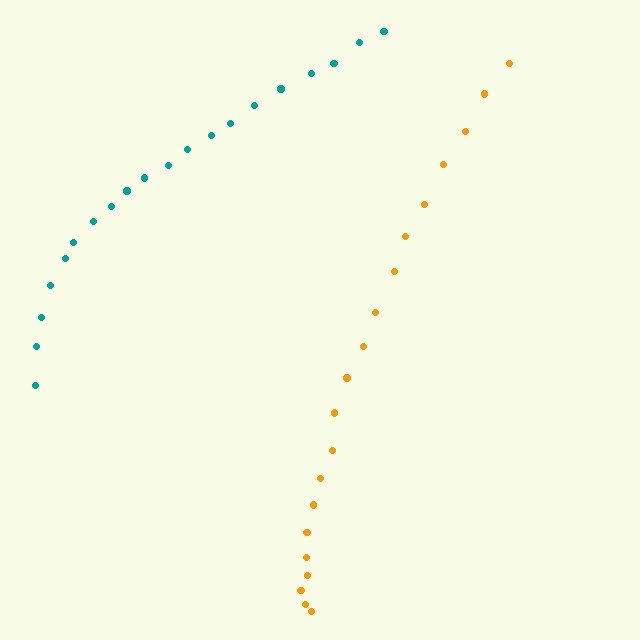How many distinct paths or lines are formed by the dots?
There are 2 distinct paths.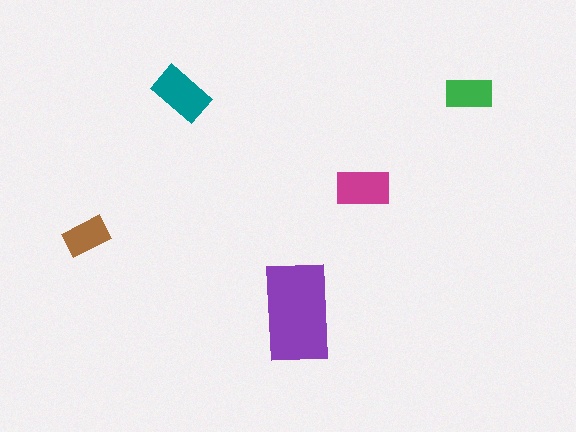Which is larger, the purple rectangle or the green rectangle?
The purple one.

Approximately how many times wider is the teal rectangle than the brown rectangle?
About 1.5 times wider.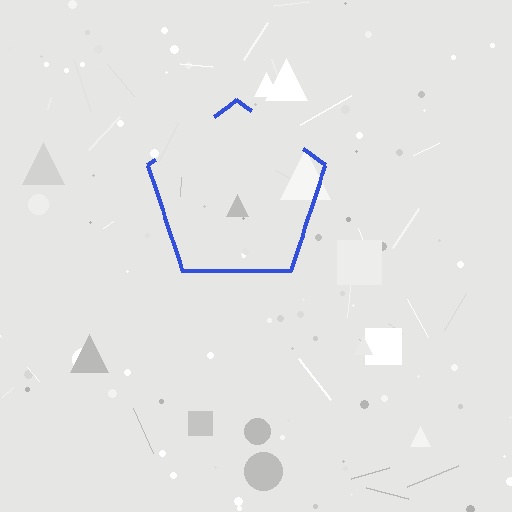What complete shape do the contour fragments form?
The contour fragments form a pentagon.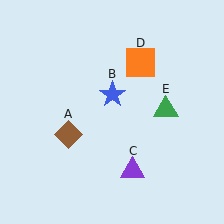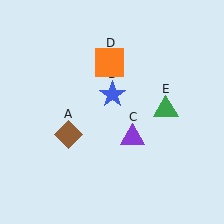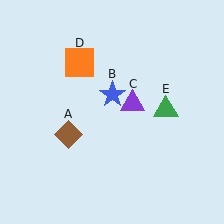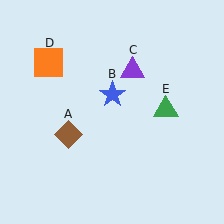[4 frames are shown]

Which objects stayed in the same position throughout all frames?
Brown diamond (object A) and blue star (object B) and green triangle (object E) remained stationary.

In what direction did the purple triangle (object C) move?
The purple triangle (object C) moved up.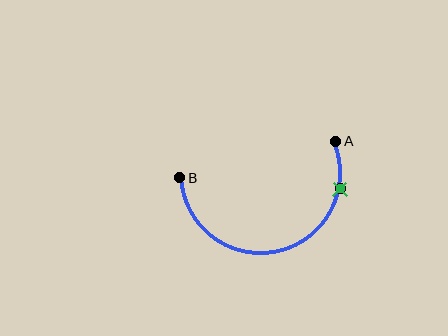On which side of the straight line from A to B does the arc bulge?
The arc bulges below the straight line connecting A and B.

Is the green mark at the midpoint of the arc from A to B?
No. The green mark lies on the arc but is closer to endpoint A. The arc midpoint would be at the point on the curve equidistant along the arc from both A and B.